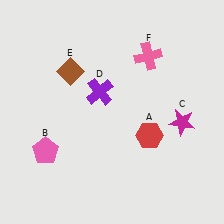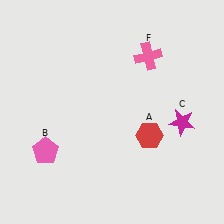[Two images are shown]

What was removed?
The brown diamond (E), the purple cross (D) were removed in Image 2.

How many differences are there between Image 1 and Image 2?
There are 2 differences between the two images.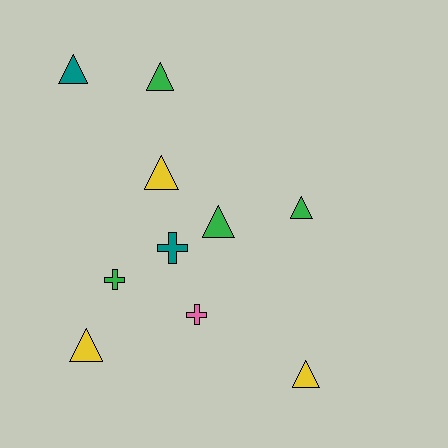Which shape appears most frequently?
Triangle, with 7 objects.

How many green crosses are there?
There is 1 green cross.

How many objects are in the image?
There are 10 objects.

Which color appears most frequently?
Green, with 4 objects.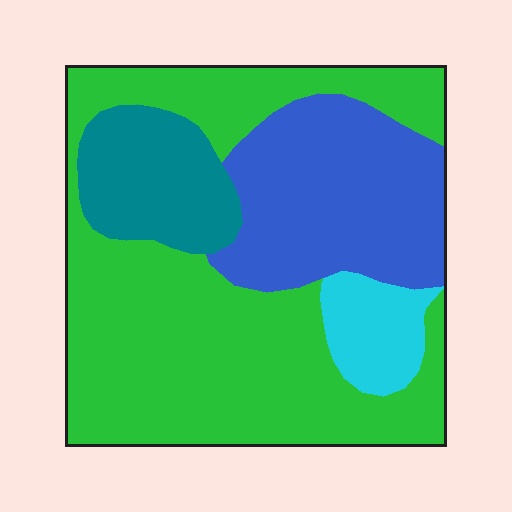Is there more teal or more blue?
Blue.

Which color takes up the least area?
Cyan, at roughly 5%.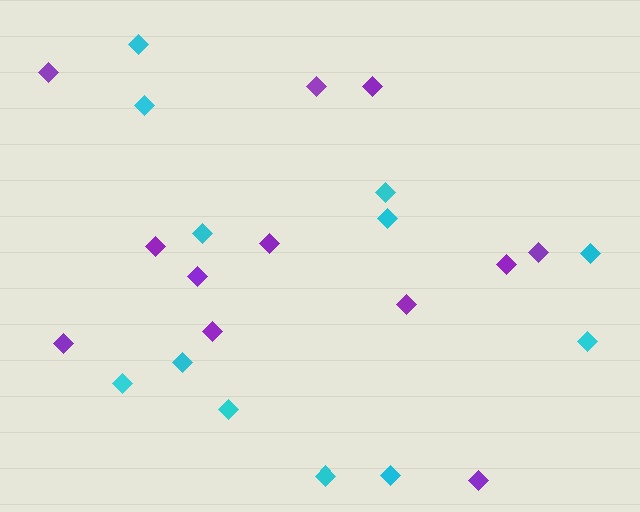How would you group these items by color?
There are 2 groups: one group of purple diamonds (12) and one group of cyan diamonds (12).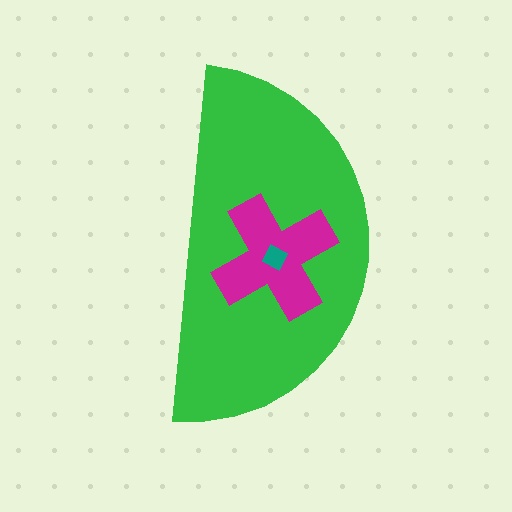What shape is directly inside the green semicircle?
The magenta cross.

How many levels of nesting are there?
3.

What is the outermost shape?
The green semicircle.